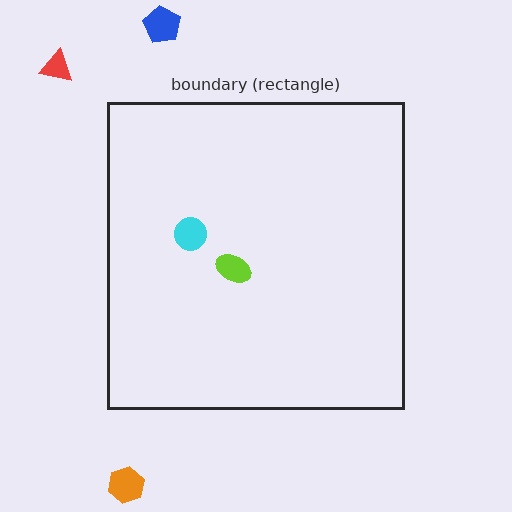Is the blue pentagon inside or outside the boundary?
Outside.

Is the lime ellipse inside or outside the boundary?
Inside.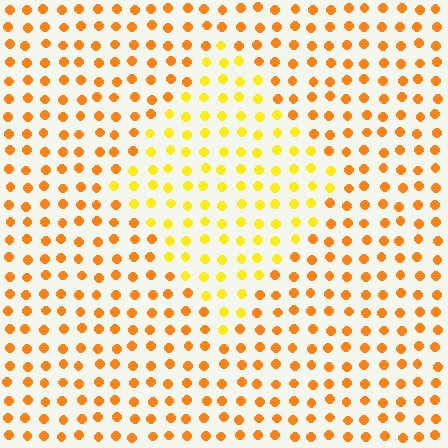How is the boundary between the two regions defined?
The boundary is defined purely by a slight shift in hue (about 28 degrees). Spacing, size, and orientation are identical on both sides.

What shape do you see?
I see a diamond.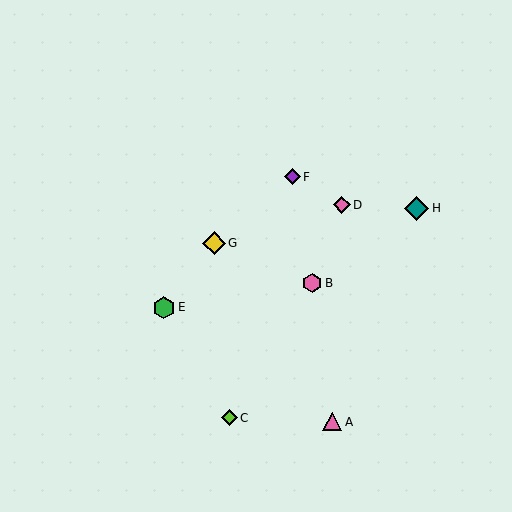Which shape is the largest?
The teal diamond (labeled H) is the largest.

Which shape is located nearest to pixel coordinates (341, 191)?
The pink diamond (labeled D) at (342, 205) is nearest to that location.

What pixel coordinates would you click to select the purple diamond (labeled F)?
Click at (292, 177) to select the purple diamond F.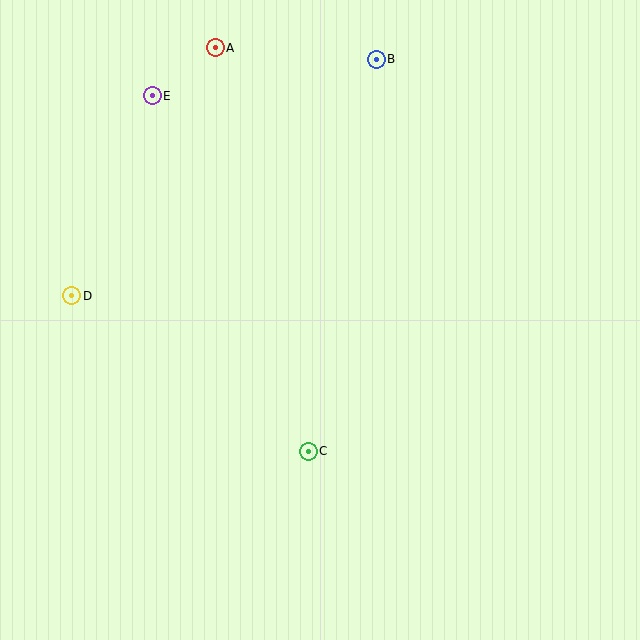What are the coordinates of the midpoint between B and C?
The midpoint between B and C is at (342, 255).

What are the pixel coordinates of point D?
Point D is at (72, 296).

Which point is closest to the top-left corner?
Point E is closest to the top-left corner.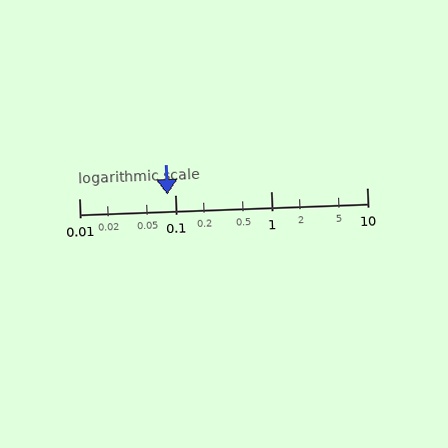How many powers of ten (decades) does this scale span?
The scale spans 3 decades, from 0.01 to 10.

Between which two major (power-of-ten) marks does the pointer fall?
The pointer is between 0.01 and 0.1.